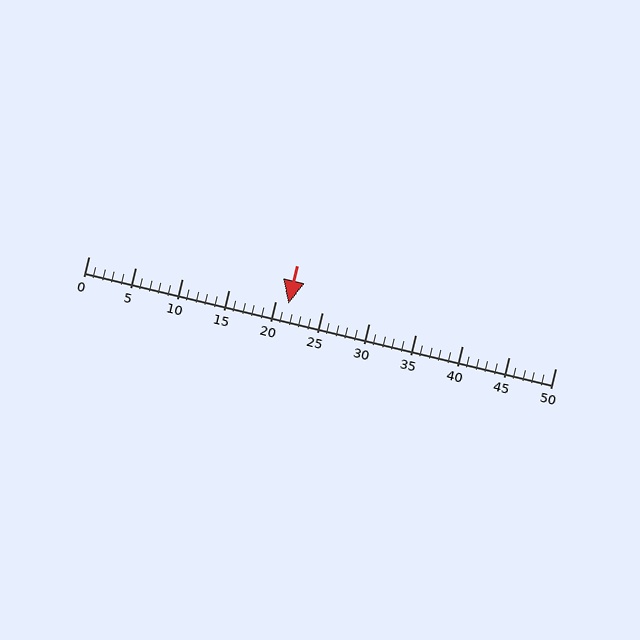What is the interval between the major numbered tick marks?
The major tick marks are spaced 5 units apart.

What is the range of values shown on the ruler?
The ruler shows values from 0 to 50.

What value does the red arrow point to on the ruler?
The red arrow points to approximately 21.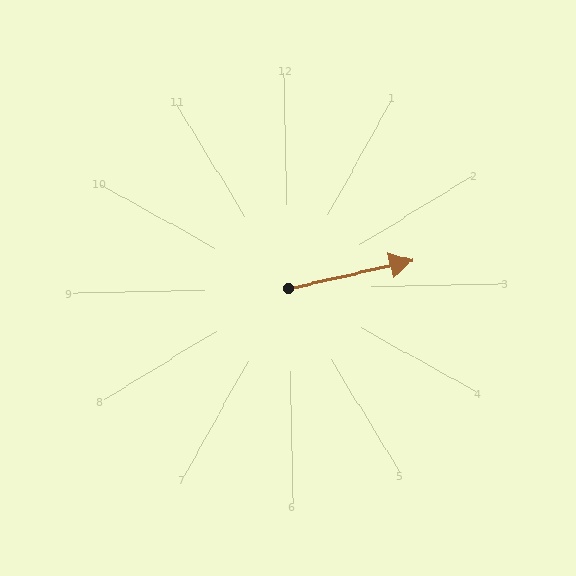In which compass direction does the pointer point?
East.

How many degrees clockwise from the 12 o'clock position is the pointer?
Approximately 78 degrees.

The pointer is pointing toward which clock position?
Roughly 3 o'clock.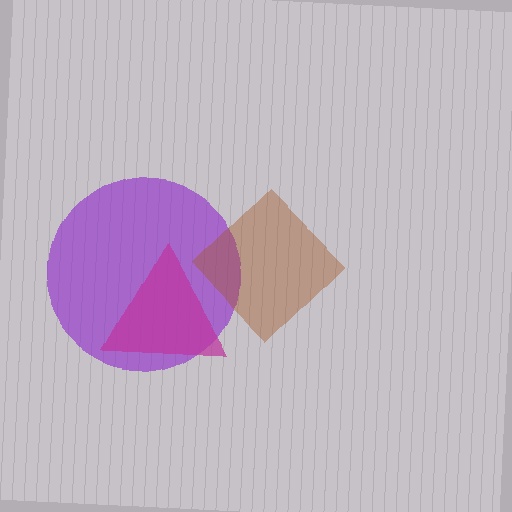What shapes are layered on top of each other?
The layered shapes are: a purple circle, a brown diamond, a magenta triangle.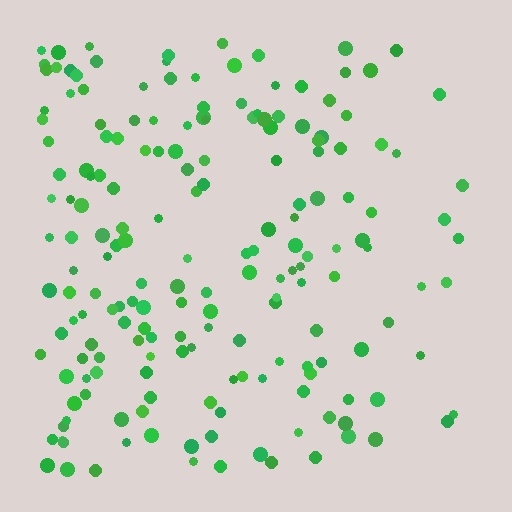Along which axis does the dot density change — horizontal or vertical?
Horizontal.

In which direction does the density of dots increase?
From right to left, with the left side densest.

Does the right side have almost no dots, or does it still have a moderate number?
Still a moderate number, just noticeably fewer than the left.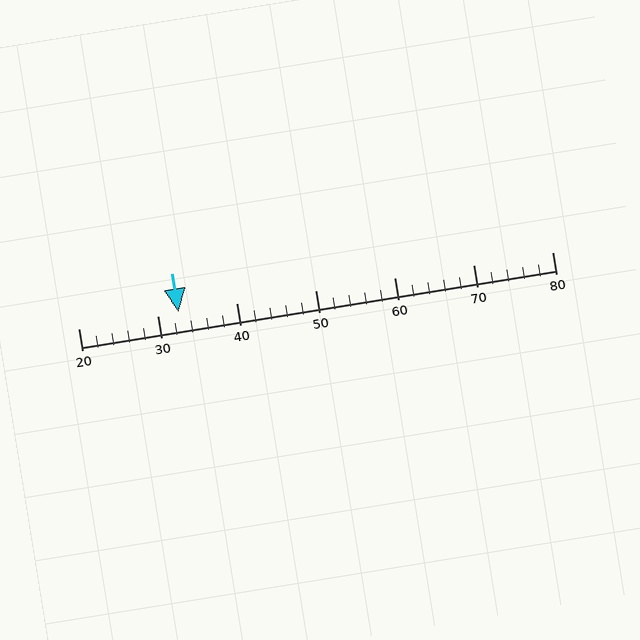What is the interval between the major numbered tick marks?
The major tick marks are spaced 10 units apart.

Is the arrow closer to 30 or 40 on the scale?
The arrow is closer to 30.